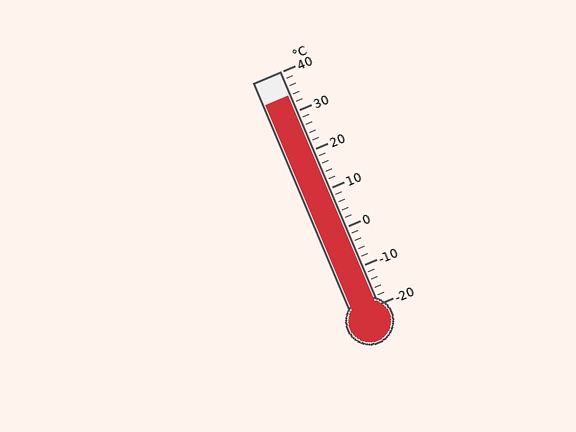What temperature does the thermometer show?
The thermometer shows approximately 34°C.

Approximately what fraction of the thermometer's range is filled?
The thermometer is filled to approximately 90% of its range.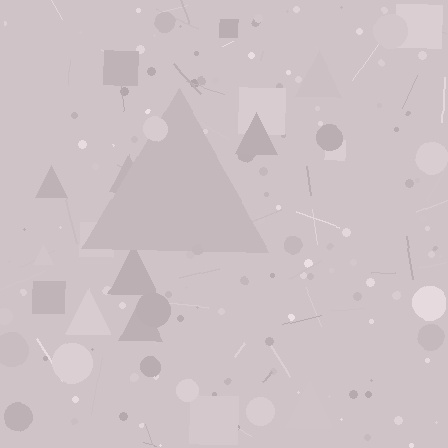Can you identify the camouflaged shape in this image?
The camouflaged shape is a triangle.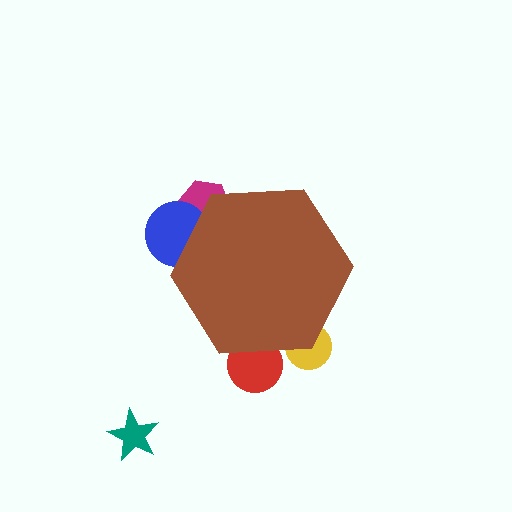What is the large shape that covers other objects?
A brown hexagon.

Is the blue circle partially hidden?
Yes, the blue circle is partially hidden behind the brown hexagon.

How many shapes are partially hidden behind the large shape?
4 shapes are partially hidden.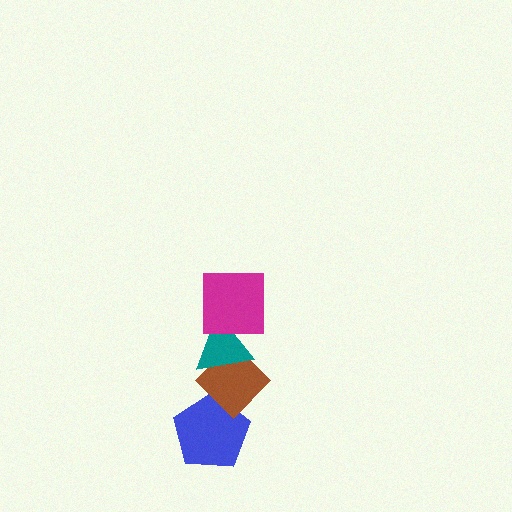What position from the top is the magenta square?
The magenta square is 1st from the top.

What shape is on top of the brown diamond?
The teal triangle is on top of the brown diamond.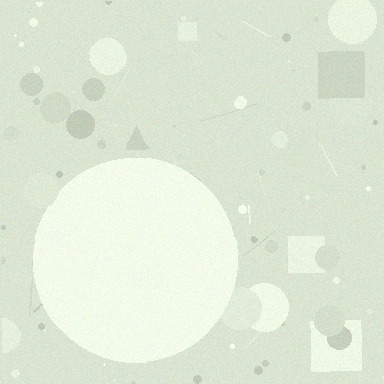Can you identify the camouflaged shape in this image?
The camouflaged shape is a circle.